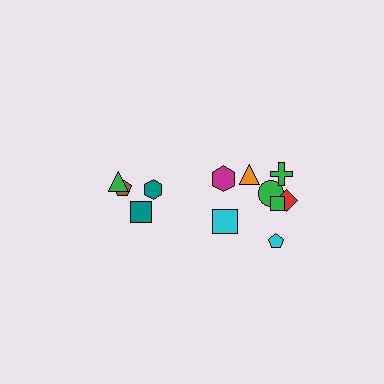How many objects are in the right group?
There are 8 objects.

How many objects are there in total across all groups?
There are 12 objects.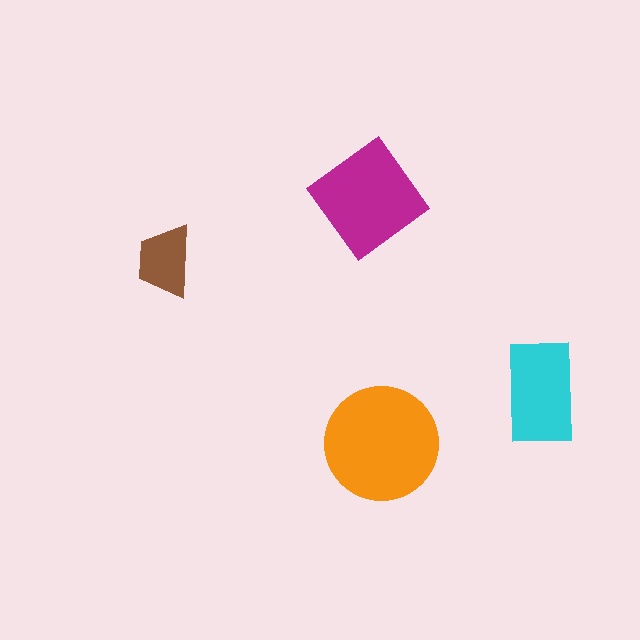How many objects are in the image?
There are 4 objects in the image.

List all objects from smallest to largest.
The brown trapezoid, the cyan rectangle, the magenta diamond, the orange circle.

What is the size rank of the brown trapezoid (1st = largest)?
4th.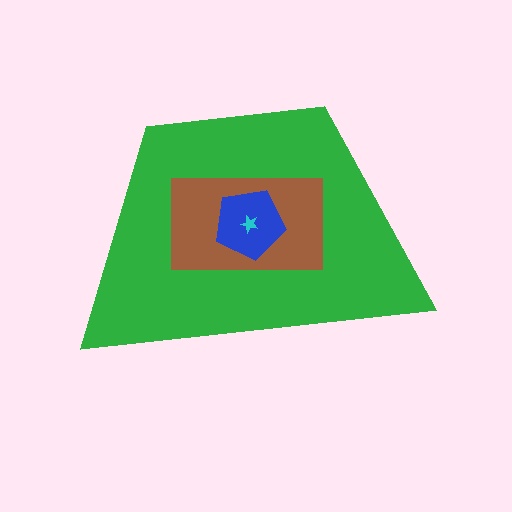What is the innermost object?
The cyan star.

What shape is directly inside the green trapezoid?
The brown rectangle.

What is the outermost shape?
The green trapezoid.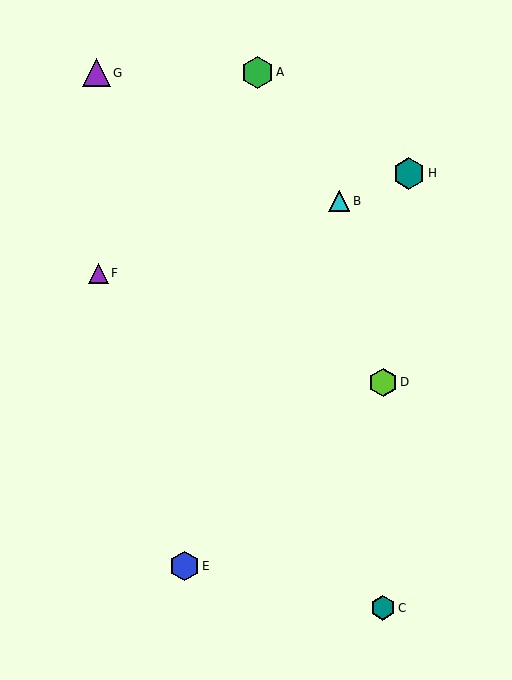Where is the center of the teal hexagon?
The center of the teal hexagon is at (409, 173).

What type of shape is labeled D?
Shape D is a lime hexagon.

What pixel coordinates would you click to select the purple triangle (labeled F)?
Click at (98, 273) to select the purple triangle F.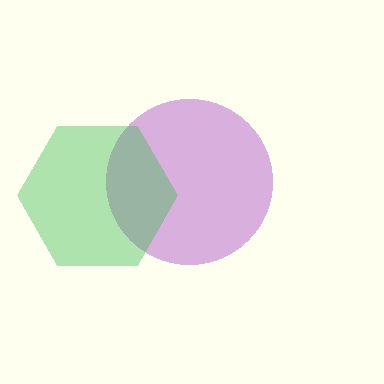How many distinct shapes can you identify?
There are 2 distinct shapes: a purple circle, a green hexagon.